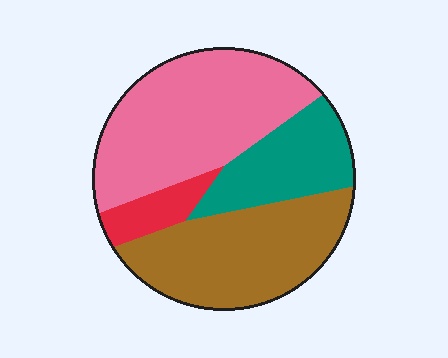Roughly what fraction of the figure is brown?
Brown takes up between a quarter and a half of the figure.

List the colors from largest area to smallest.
From largest to smallest: pink, brown, teal, red.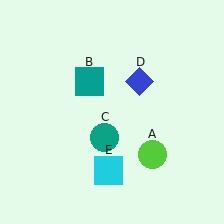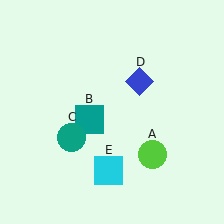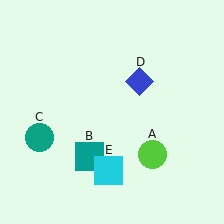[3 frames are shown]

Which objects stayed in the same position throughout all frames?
Lime circle (object A) and blue diamond (object D) and cyan square (object E) remained stationary.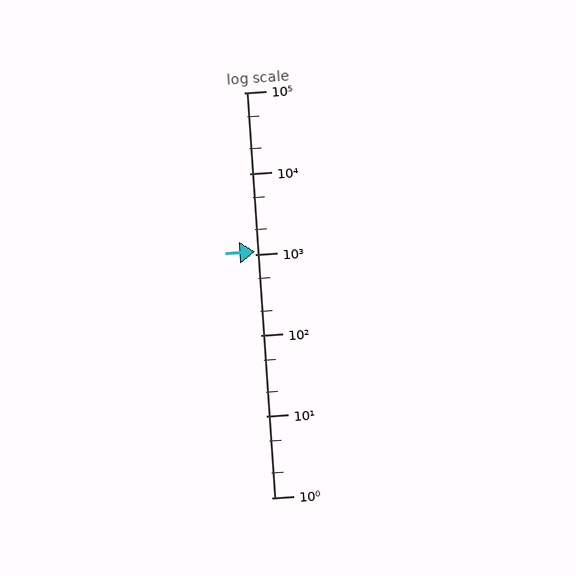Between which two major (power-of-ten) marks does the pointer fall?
The pointer is between 1000 and 10000.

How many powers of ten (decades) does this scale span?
The scale spans 5 decades, from 1 to 100000.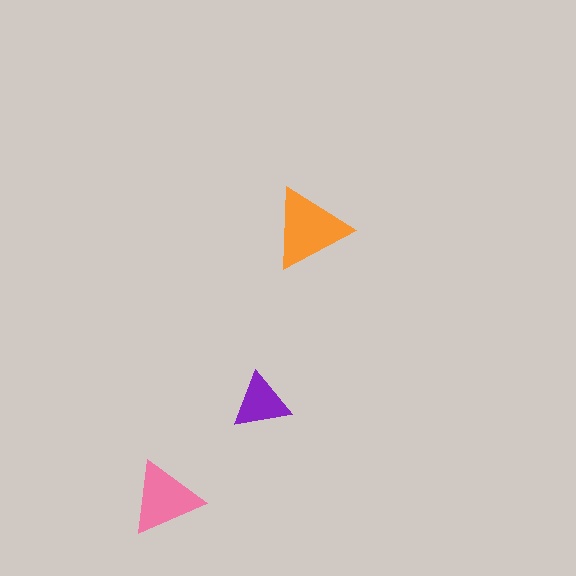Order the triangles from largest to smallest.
the orange one, the pink one, the purple one.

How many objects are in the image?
There are 3 objects in the image.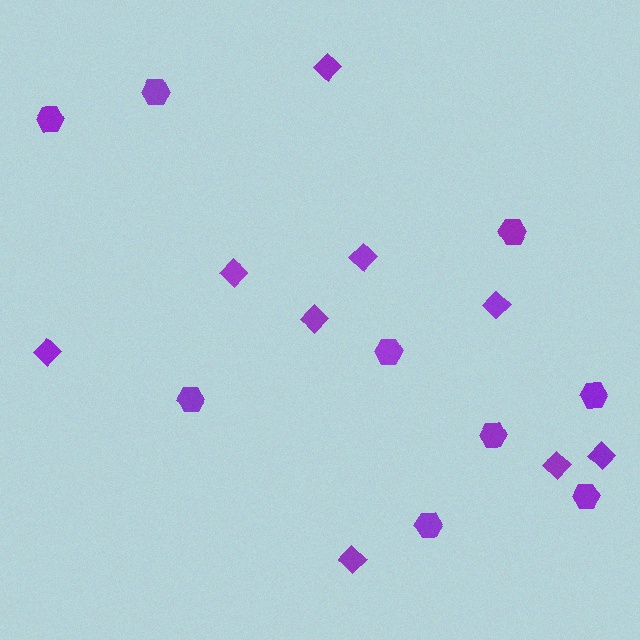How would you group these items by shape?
There are 2 groups: one group of hexagons (9) and one group of diamonds (9).